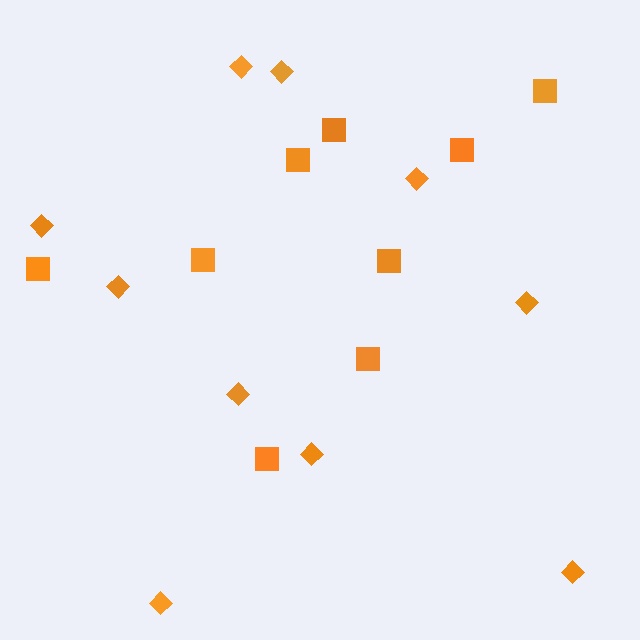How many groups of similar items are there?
There are 2 groups: one group of diamonds (10) and one group of squares (9).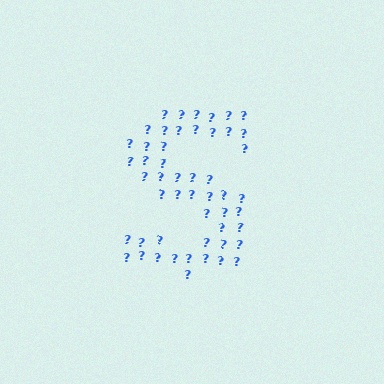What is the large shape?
The large shape is the letter S.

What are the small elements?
The small elements are question marks.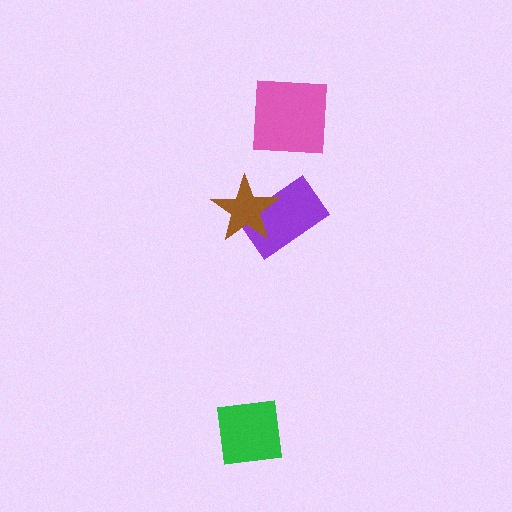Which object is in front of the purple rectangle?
The brown star is in front of the purple rectangle.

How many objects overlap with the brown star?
1 object overlaps with the brown star.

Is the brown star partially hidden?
No, no other shape covers it.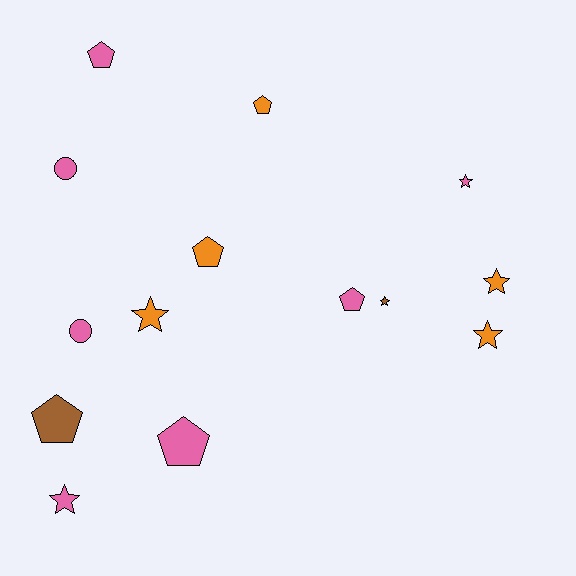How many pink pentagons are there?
There are 3 pink pentagons.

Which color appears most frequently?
Pink, with 7 objects.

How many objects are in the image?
There are 14 objects.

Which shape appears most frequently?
Pentagon, with 6 objects.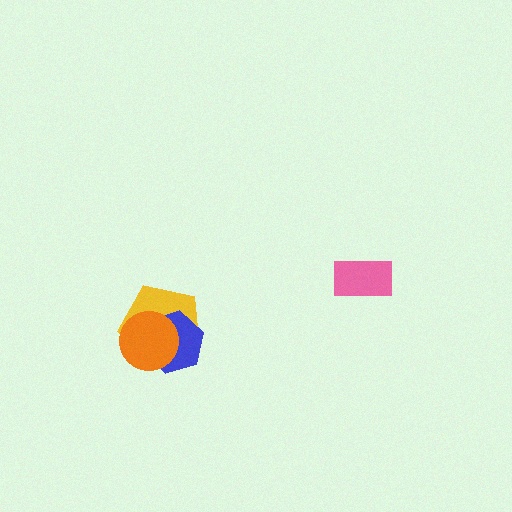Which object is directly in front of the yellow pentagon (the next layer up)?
The blue hexagon is directly in front of the yellow pentagon.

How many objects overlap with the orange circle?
2 objects overlap with the orange circle.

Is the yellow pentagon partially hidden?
Yes, it is partially covered by another shape.